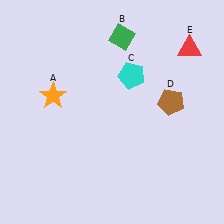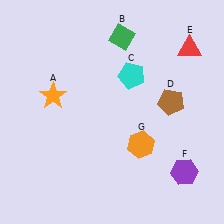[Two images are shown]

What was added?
A purple hexagon (F), an orange hexagon (G) were added in Image 2.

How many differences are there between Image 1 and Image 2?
There are 2 differences between the two images.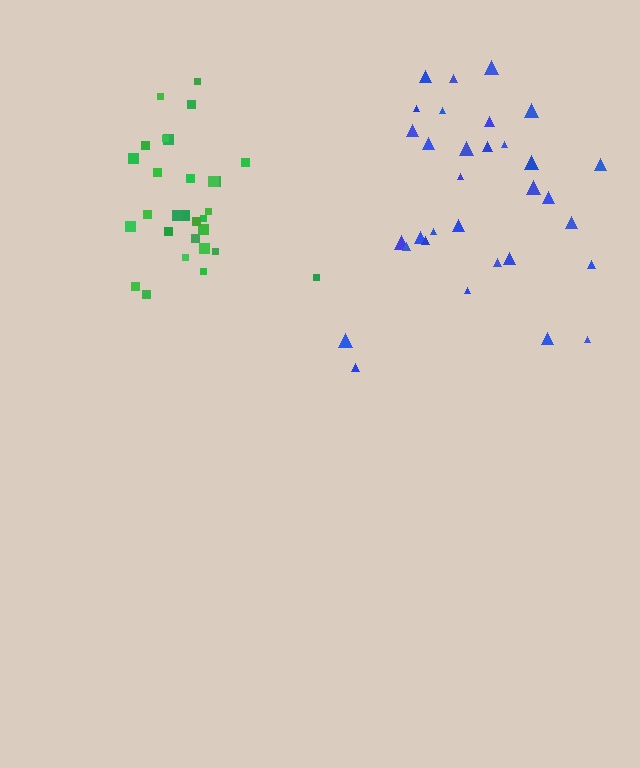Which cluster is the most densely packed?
Green.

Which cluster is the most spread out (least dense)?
Blue.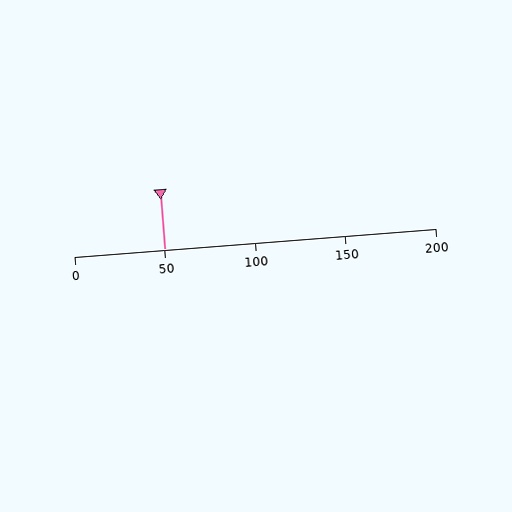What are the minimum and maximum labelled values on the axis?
The axis runs from 0 to 200.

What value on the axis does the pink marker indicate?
The marker indicates approximately 50.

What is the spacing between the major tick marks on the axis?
The major ticks are spaced 50 apart.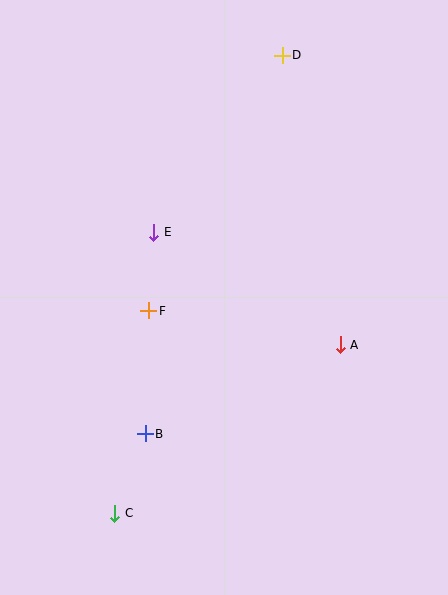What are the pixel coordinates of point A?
Point A is at (340, 345).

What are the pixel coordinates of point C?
Point C is at (115, 513).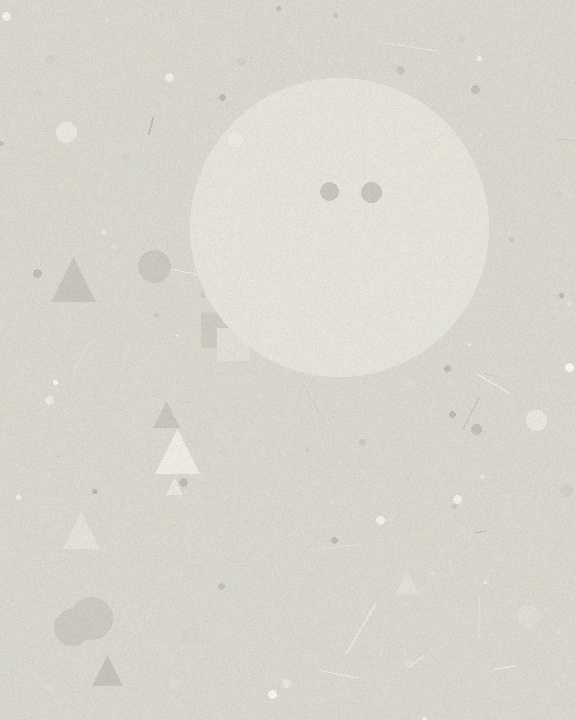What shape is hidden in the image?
A circle is hidden in the image.